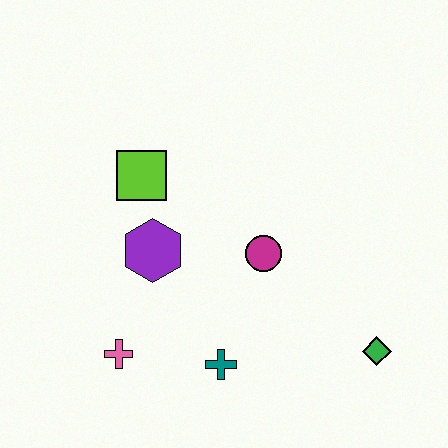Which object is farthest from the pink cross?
The green diamond is farthest from the pink cross.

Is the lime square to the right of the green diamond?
No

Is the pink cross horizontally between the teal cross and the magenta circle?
No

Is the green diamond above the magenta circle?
No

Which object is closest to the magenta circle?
The purple hexagon is closest to the magenta circle.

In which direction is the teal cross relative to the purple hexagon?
The teal cross is below the purple hexagon.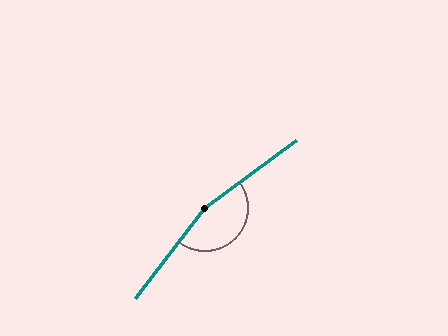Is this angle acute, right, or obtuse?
It is obtuse.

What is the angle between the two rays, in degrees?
Approximately 164 degrees.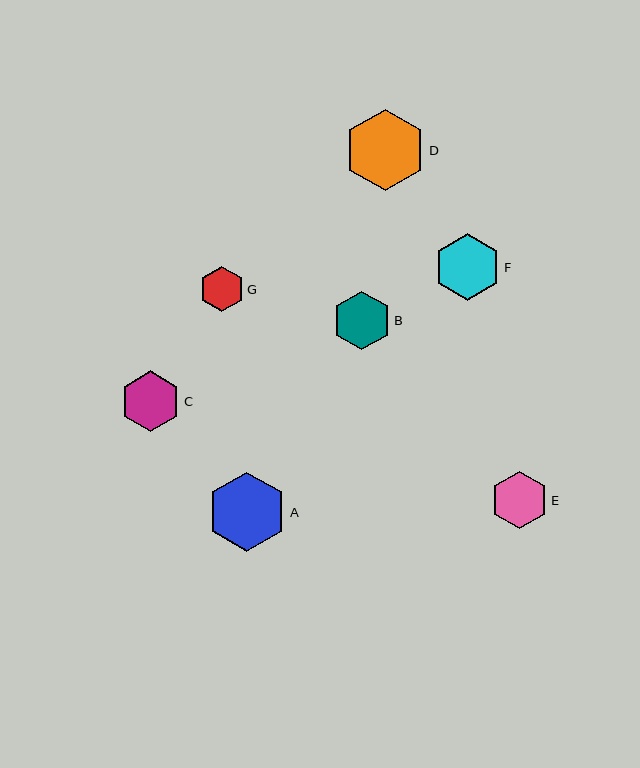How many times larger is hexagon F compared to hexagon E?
Hexagon F is approximately 1.2 times the size of hexagon E.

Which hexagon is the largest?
Hexagon D is the largest with a size of approximately 81 pixels.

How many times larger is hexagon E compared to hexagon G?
Hexagon E is approximately 1.3 times the size of hexagon G.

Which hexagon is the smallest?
Hexagon G is the smallest with a size of approximately 45 pixels.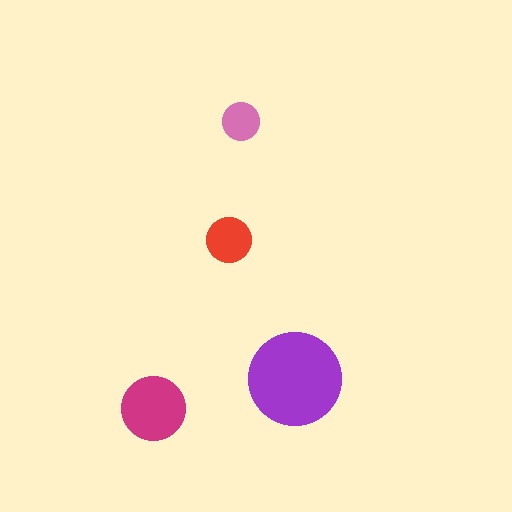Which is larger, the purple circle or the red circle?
The purple one.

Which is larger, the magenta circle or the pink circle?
The magenta one.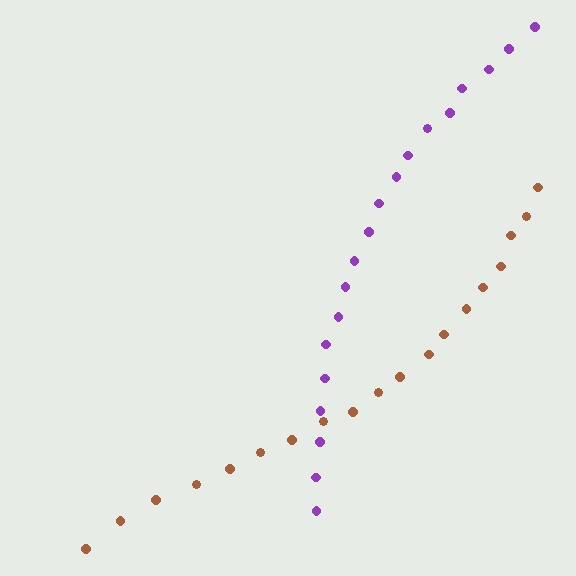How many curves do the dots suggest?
There are 2 distinct paths.